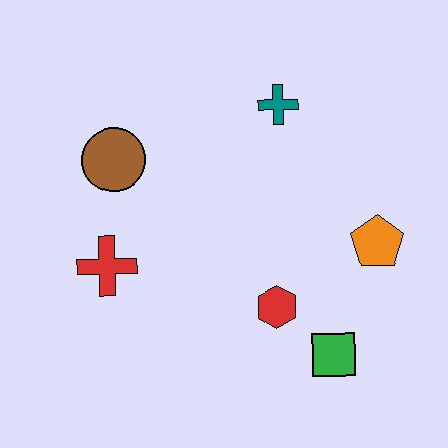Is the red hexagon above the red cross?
No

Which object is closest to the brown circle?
The red cross is closest to the brown circle.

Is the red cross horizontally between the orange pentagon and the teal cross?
No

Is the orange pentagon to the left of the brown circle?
No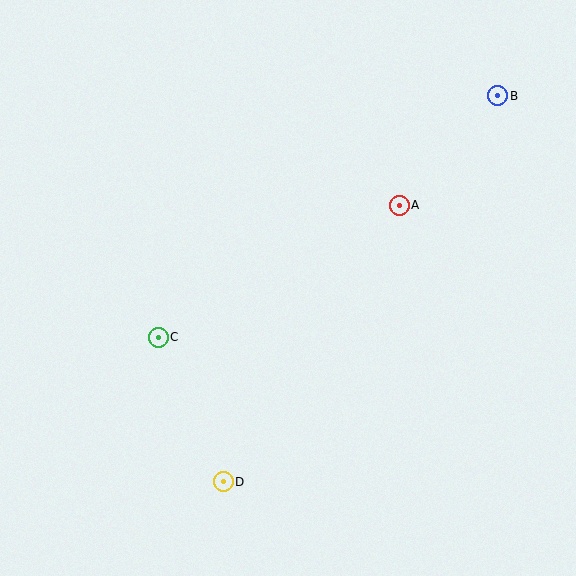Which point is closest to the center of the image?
Point A at (399, 205) is closest to the center.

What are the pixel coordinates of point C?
Point C is at (158, 337).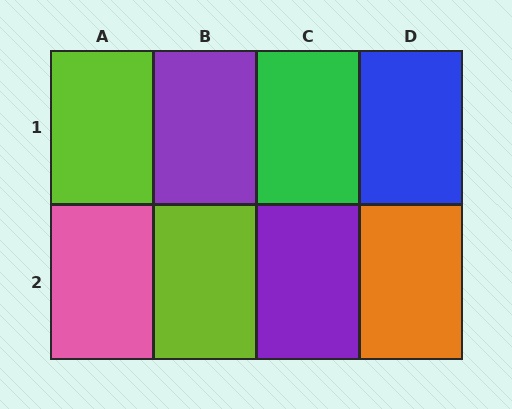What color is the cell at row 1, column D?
Blue.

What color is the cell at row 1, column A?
Lime.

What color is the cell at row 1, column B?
Purple.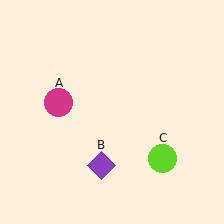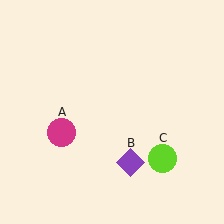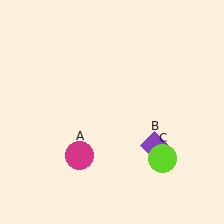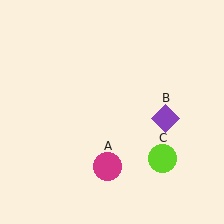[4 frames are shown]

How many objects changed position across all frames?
2 objects changed position: magenta circle (object A), purple diamond (object B).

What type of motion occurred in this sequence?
The magenta circle (object A), purple diamond (object B) rotated counterclockwise around the center of the scene.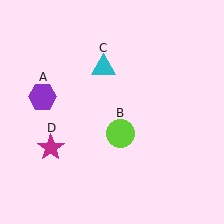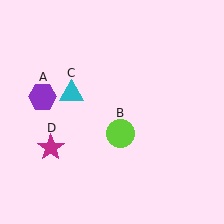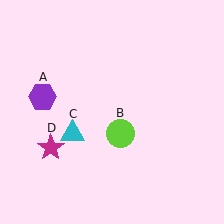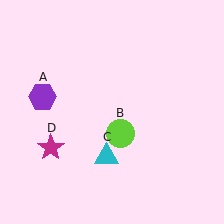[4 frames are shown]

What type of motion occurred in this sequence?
The cyan triangle (object C) rotated counterclockwise around the center of the scene.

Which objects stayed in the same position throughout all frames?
Purple hexagon (object A) and lime circle (object B) and magenta star (object D) remained stationary.